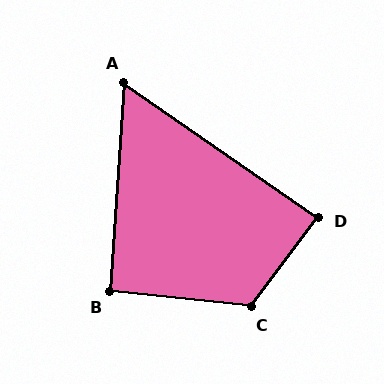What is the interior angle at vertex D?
Approximately 88 degrees (approximately right).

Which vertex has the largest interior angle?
C, at approximately 121 degrees.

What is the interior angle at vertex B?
Approximately 92 degrees (approximately right).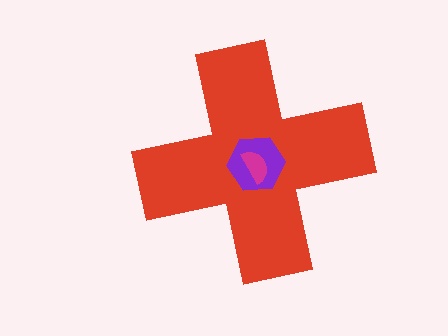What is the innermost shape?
The magenta semicircle.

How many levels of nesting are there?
3.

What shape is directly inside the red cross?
The purple hexagon.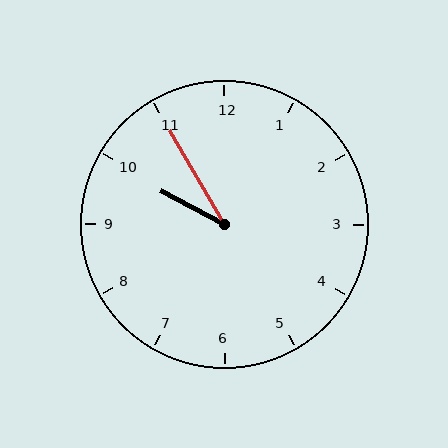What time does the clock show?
9:55.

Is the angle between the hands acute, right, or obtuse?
It is acute.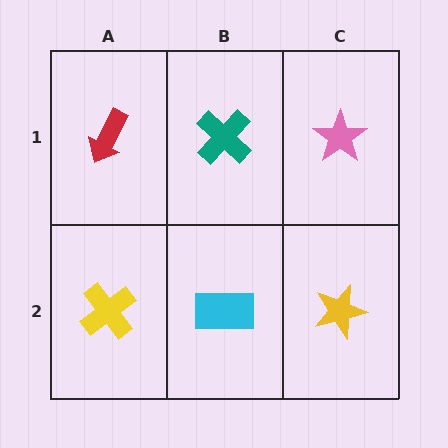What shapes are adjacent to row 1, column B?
A cyan rectangle (row 2, column B), a red arrow (row 1, column A), a pink star (row 1, column C).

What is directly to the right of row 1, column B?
A pink star.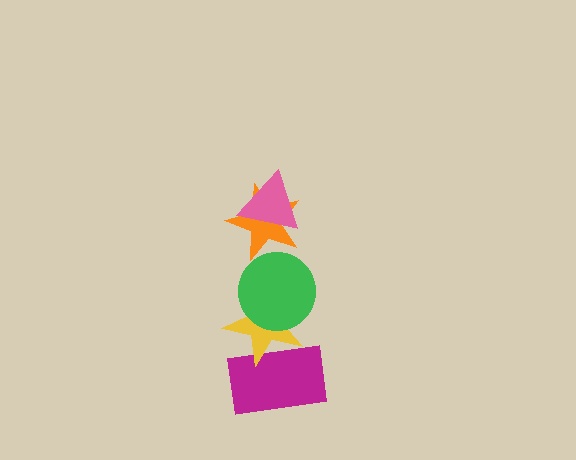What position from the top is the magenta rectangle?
The magenta rectangle is 5th from the top.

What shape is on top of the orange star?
The pink triangle is on top of the orange star.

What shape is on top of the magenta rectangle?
The yellow star is on top of the magenta rectangle.